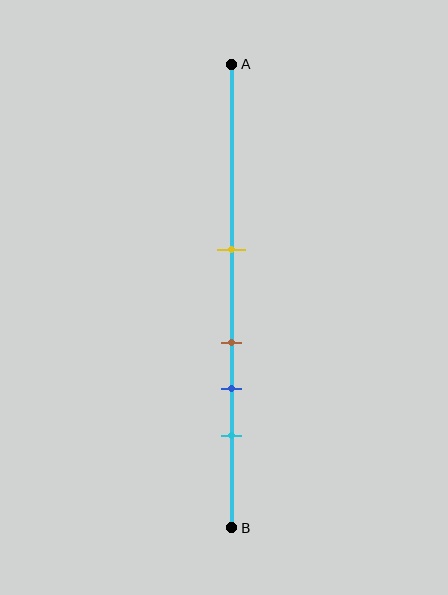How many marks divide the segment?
There are 4 marks dividing the segment.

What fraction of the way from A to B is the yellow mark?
The yellow mark is approximately 40% (0.4) of the way from A to B.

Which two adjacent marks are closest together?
The brown and blue marks are the closest adjacent pair.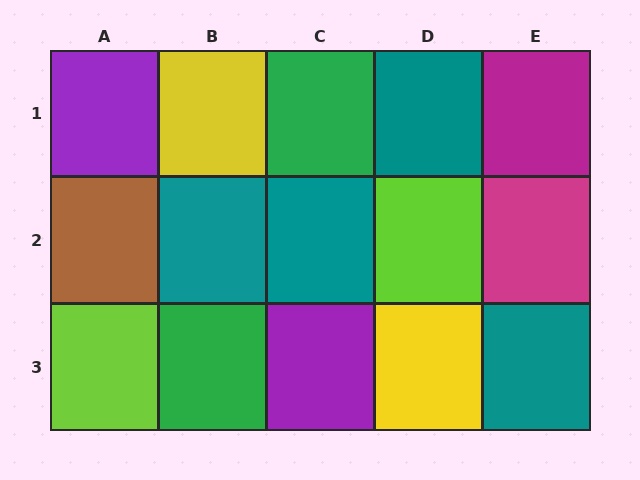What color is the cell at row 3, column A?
Lime.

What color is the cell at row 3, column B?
Green.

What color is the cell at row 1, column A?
Purple.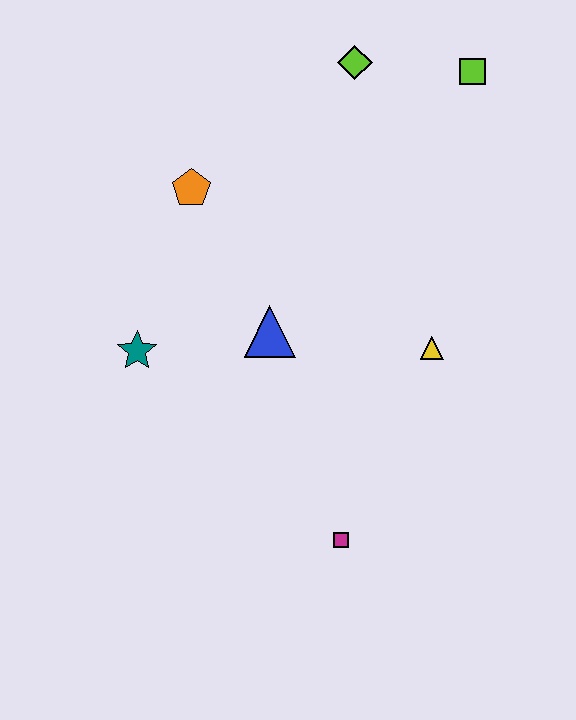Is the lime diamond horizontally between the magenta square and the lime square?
Yes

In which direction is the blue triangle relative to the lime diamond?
The blue triangle is below the lime diamond.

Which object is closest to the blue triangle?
The teal star is closest to the blue triangle.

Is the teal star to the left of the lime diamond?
Yes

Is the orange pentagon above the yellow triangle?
Yes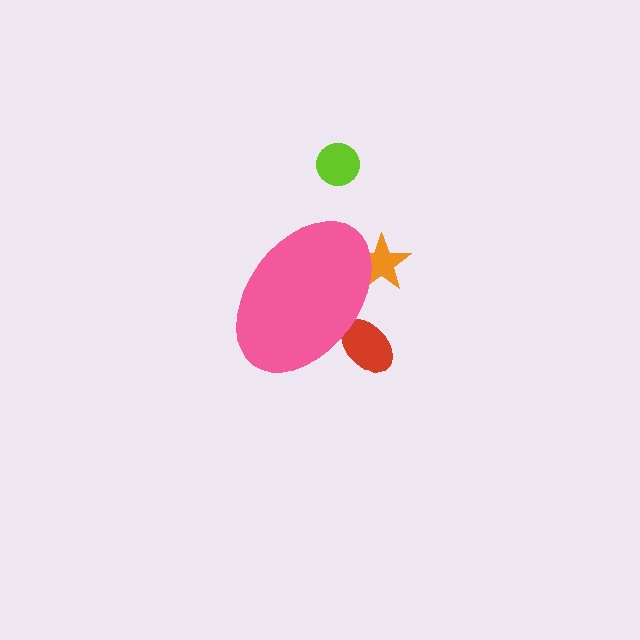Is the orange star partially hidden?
Yes, the orange star is partially hidden behind the pink ellipse.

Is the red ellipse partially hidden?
Yes, the red ellipse is partially hidden behind the pink ellipse.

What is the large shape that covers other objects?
A pink ellipse.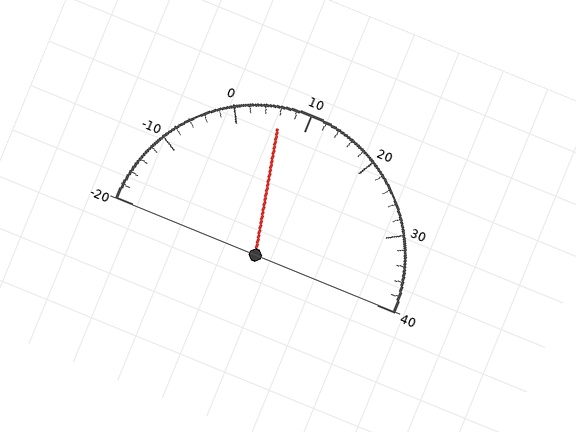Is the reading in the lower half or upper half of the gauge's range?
The reading is in the lower half of the range (-20 to 40).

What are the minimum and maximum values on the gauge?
The gauge ranges from -20 to 40.